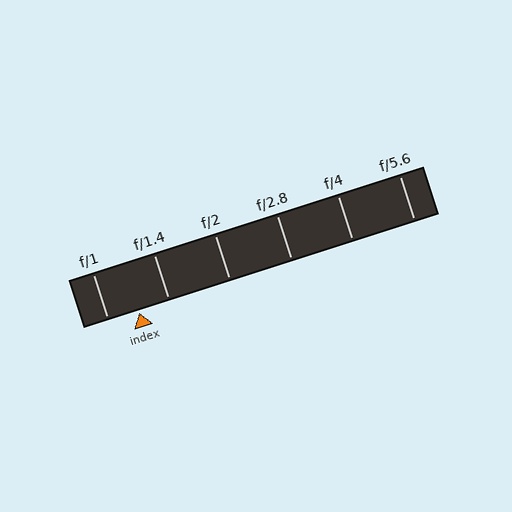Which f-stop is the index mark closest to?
The index mark is closest to f/1.4.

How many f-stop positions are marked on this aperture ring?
There are 6 f-stop positions marked.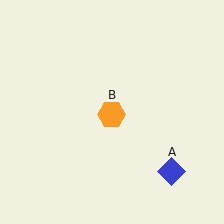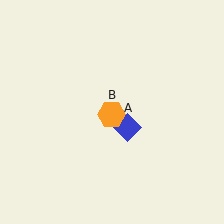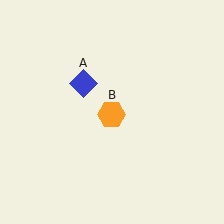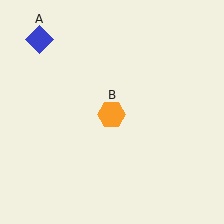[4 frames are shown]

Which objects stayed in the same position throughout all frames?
Orange hexagon (object B) remained stationary.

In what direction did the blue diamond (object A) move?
The blue diamond (object A) moved up and to the left.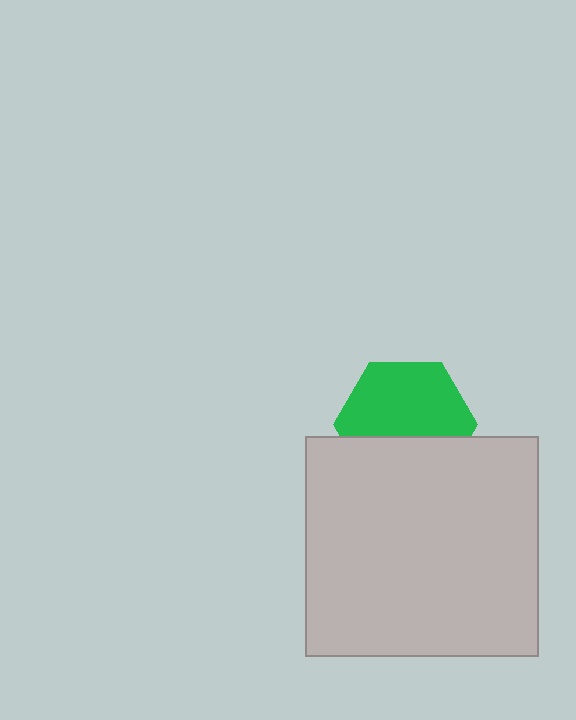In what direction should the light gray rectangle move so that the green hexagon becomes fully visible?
The light gray rectangle should move down. That is the shortest direction to clear the overlap and leave the green hexagon fully visible.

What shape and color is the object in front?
The object in front is a light gray rectangle.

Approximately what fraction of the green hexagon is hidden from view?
Roughly 39% of the green hexagon is hidden behind the light gray rectangle.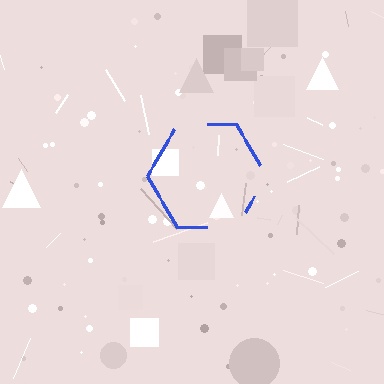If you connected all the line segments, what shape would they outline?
They would outline a hexagon.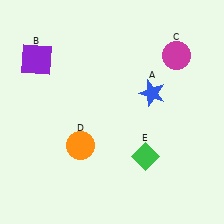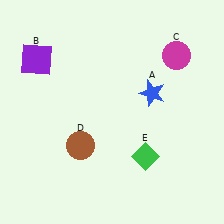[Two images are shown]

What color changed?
The circle (D) changed from orange in Image 1 to brown in Image 2.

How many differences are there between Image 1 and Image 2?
There is 1 difference between the two images.